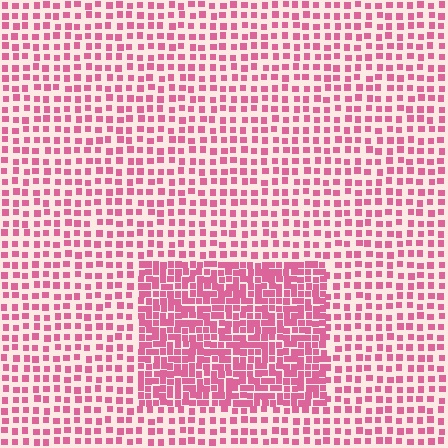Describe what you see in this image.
The image contains small pink elements arranged at two different densities. A rectangle-shaped region is visible where the elements are more densely packed than the surrounding area.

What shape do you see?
I see a rectangle.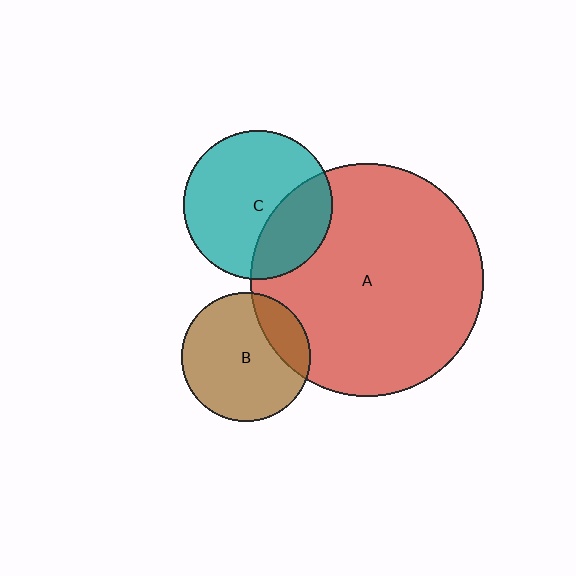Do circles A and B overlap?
Yes.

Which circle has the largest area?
Circle A (red).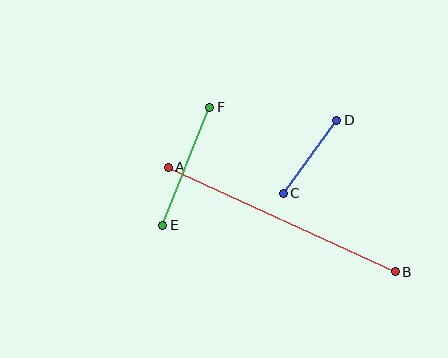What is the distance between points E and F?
The distance is approximately 127 pixels.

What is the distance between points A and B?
The distance is approximately 250 pixels.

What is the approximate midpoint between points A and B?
The midpoint is at approximately (282, 219) pixels.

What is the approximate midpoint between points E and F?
The midpoint is at approximately (186, 166) pixels.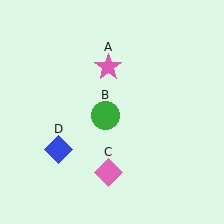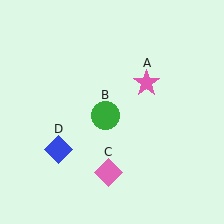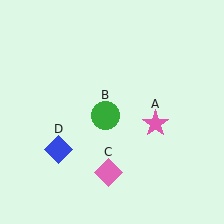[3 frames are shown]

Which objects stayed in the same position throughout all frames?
Green circle (object B) and pink diamond (object C) and blue diamond (object D) remained stationary.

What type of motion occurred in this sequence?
The pink star (object A) rotated clockwise around the center of the scene.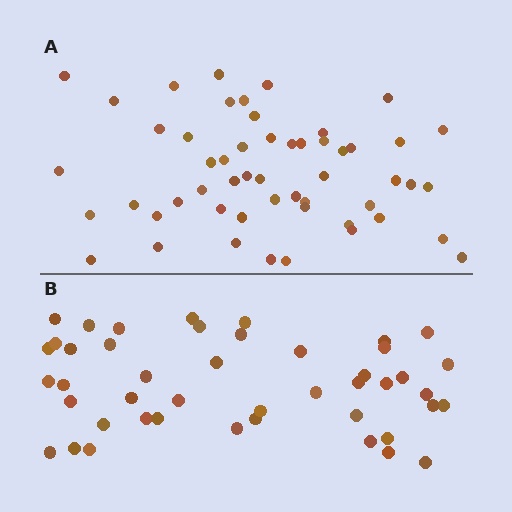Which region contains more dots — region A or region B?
Region A (the top region) has more dots.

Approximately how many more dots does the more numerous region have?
Region A has roughly 8 or so more dots than region B.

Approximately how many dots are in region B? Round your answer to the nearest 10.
About 40 dots. (The exact count is 45, which rounds to 40.)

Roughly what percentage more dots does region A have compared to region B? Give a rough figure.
About 20% more.